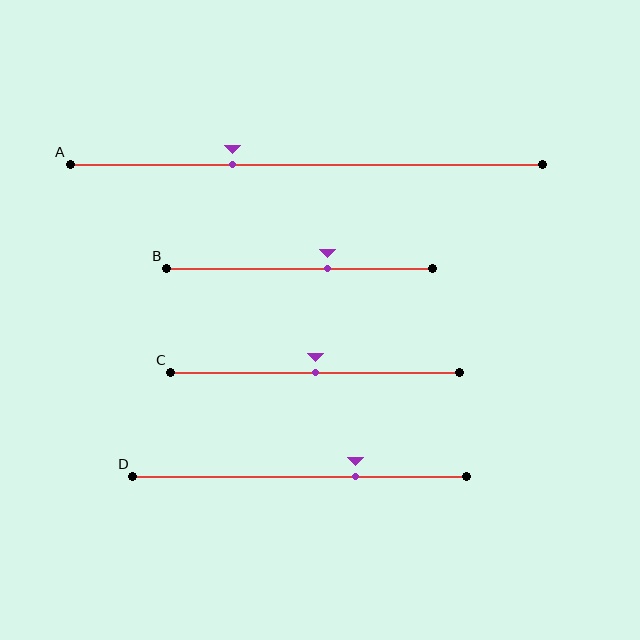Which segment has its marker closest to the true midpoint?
Segment C has its marker closest to the true midpoint.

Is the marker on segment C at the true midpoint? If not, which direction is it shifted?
Yes, the marker on segment C is at the true midpoint.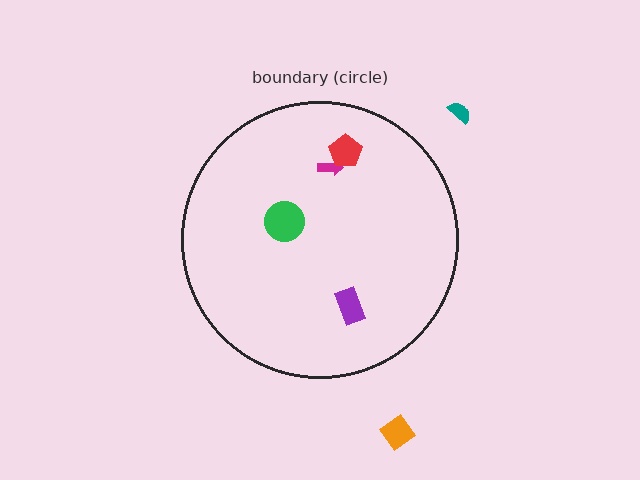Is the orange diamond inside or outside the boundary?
Outside.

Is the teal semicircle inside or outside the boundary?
Outside.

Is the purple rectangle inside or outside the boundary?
Inside.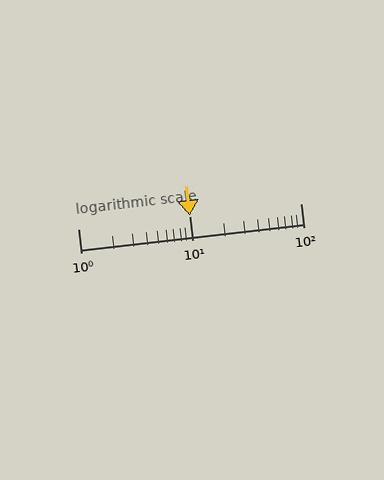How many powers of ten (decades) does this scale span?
The scale spans 2 decades, from 1 to 100.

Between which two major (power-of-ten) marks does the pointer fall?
The pointer is between 10 and 100.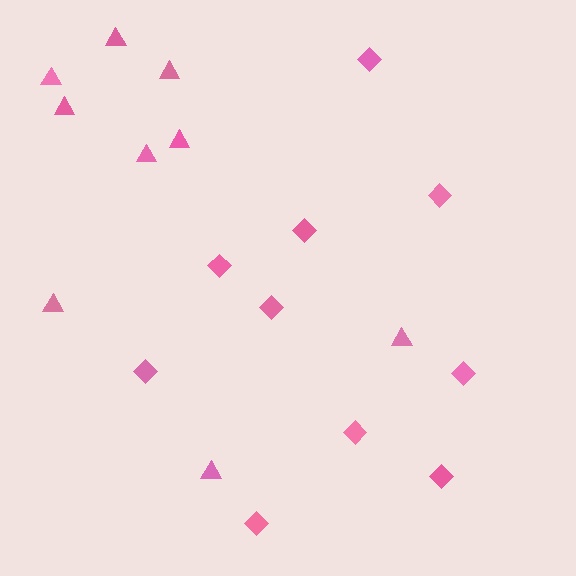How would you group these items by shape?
There are 2 groups: one group of diamonds (10) and one group of triangles (9).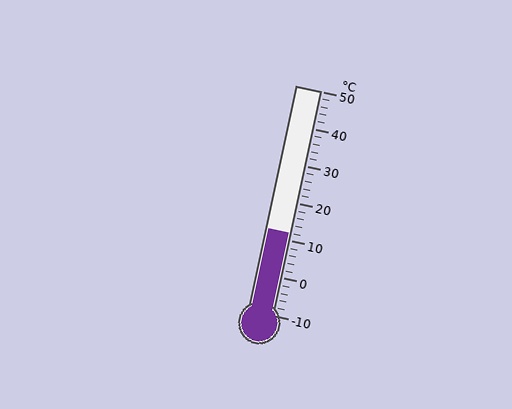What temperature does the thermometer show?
The thermometer shows approximately 12°C.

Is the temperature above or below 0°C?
The temperature is above 0°C.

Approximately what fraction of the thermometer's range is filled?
The thermometer is filled to approximately 35% of its range.